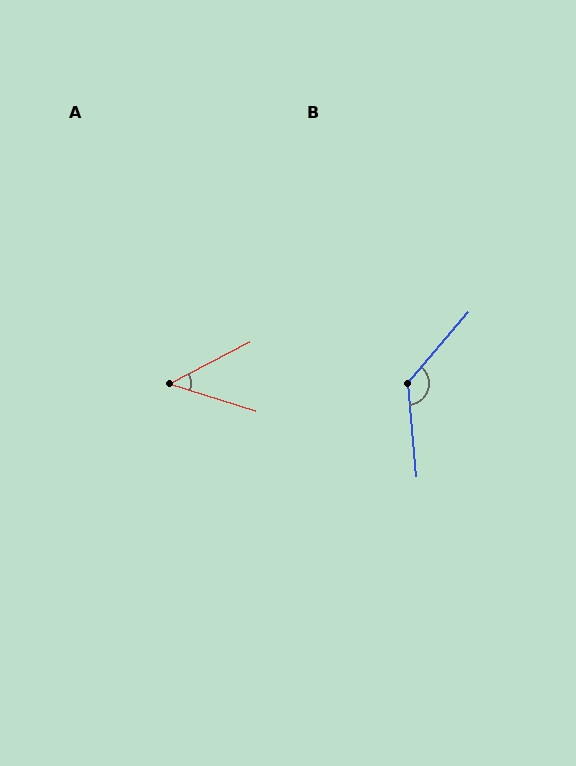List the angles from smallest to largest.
A (45°), B (134°).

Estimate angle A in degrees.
Approximately 45 degrees.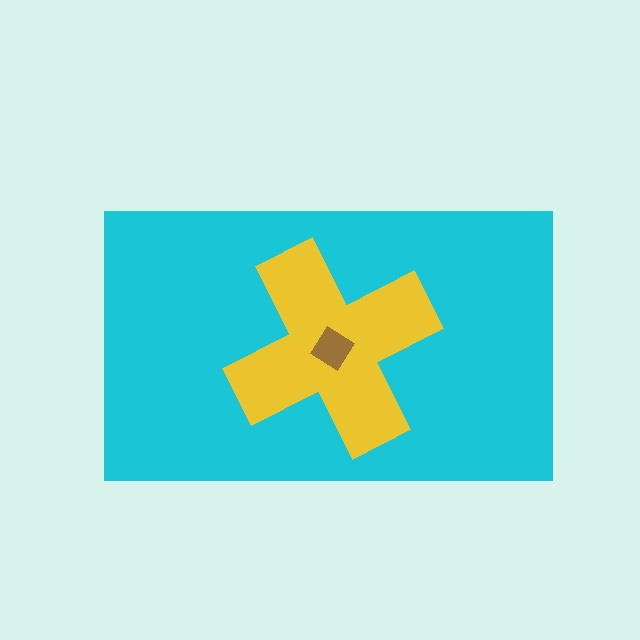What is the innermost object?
The brown diamond.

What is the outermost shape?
The cyan rectangle.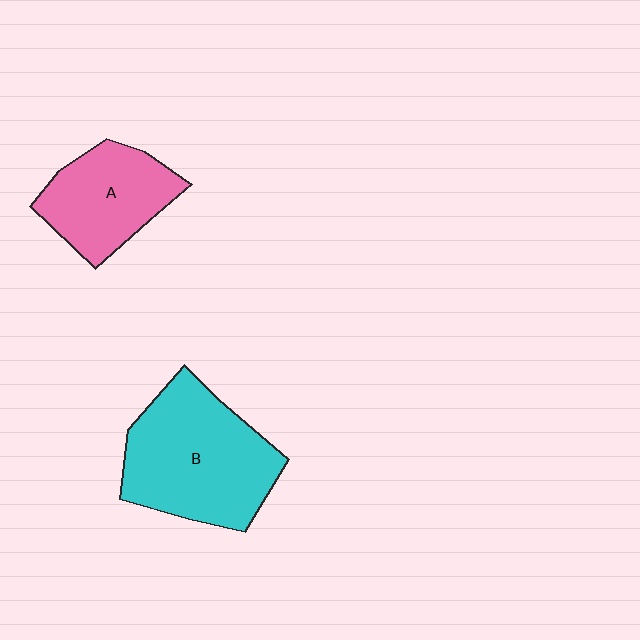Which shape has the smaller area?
Shape A (pink).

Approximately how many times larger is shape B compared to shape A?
Approximately 1.5 times.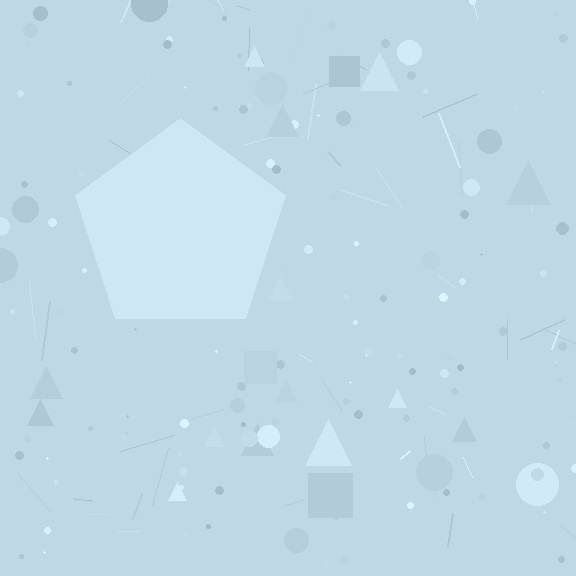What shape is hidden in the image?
A pentagon is hidden in the image.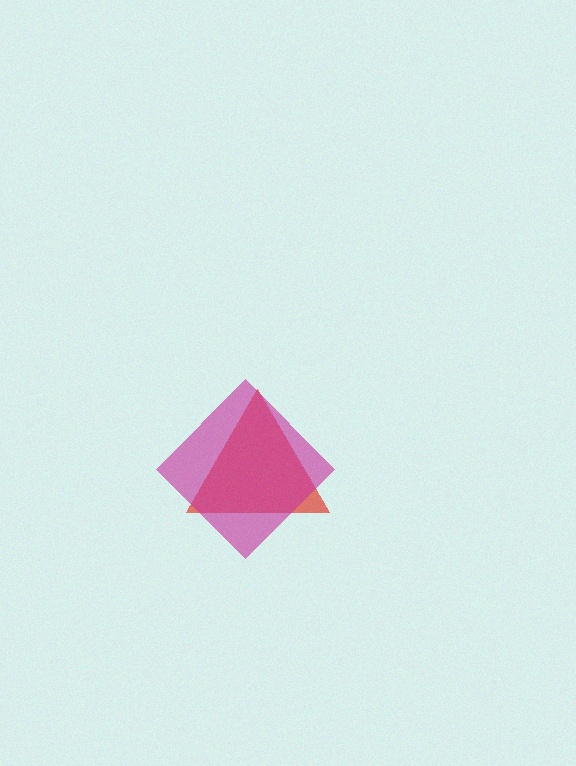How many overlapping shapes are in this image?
There are 2 overlapping shapes in the image.